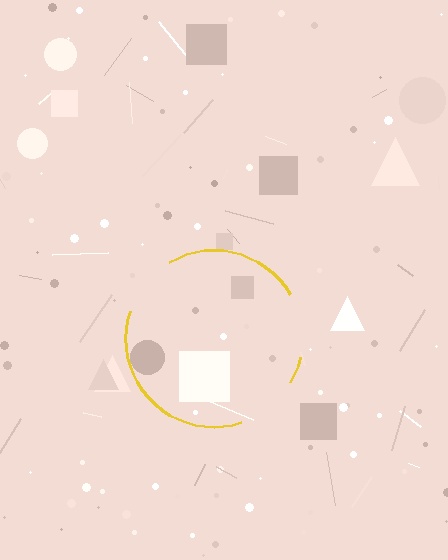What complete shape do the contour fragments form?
The contour fragments form a circle.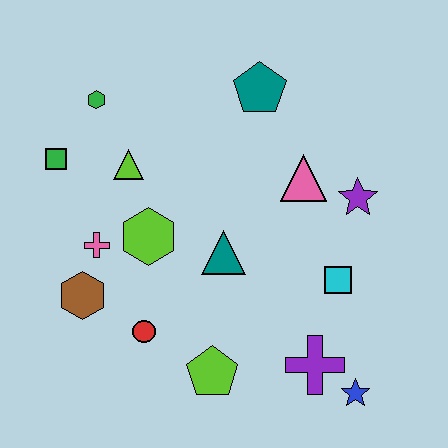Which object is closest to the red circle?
The brown hexagon is closest to the red circle.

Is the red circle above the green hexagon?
No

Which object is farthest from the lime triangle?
The blue star is farthest from the lime triangle.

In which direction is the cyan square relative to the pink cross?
The cyan square is to the right of the pink cross.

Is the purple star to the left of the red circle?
No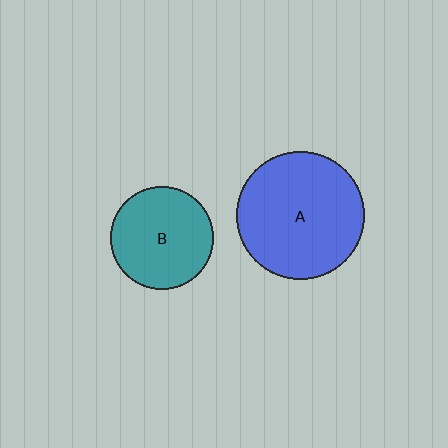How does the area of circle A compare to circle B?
Approximately 1.5 times.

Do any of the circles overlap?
No, none of the circles overlap.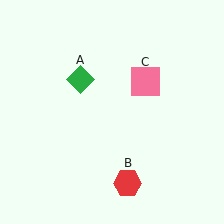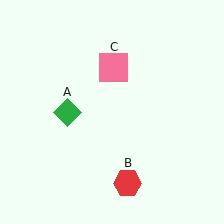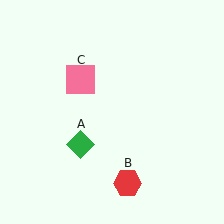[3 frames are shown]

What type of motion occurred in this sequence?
The green diamond (object A), pink square (object C) rotated counterclockwise around the center of the scene.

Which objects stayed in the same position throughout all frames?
Red hexagon (object B) remained stationary.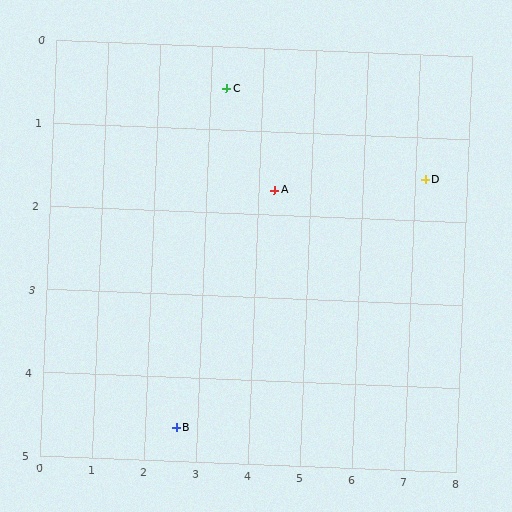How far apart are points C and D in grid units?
Points C and D are about 4.0 grid units apart.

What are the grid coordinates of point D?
Point D is at approximately (7.2, 1.5).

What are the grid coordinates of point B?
Point B is at approximately (2.6, 4.6).